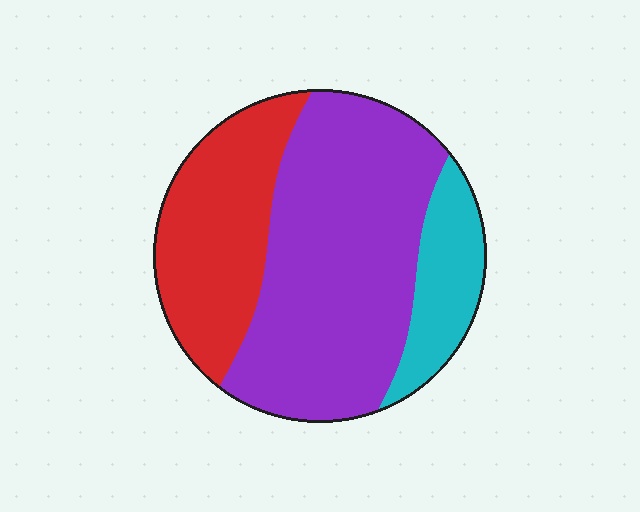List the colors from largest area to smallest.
From largest to smallest: purple, red, cyan.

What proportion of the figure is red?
Red covers about 30% of the figure.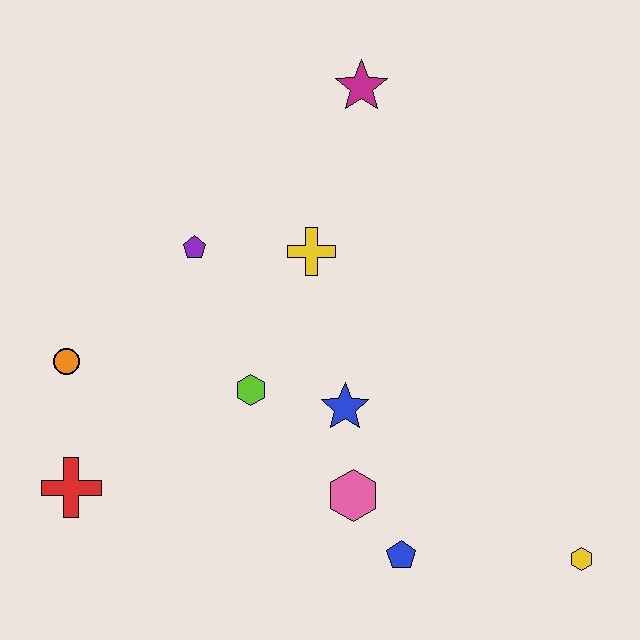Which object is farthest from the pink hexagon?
The magenta star is farthest from the pink hexagon.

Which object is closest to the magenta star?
The yellow cross is closest to the magenta star.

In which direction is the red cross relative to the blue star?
The red cross is to the left of the blue star.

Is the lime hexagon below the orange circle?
Yes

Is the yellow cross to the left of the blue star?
Yes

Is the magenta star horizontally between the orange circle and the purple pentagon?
No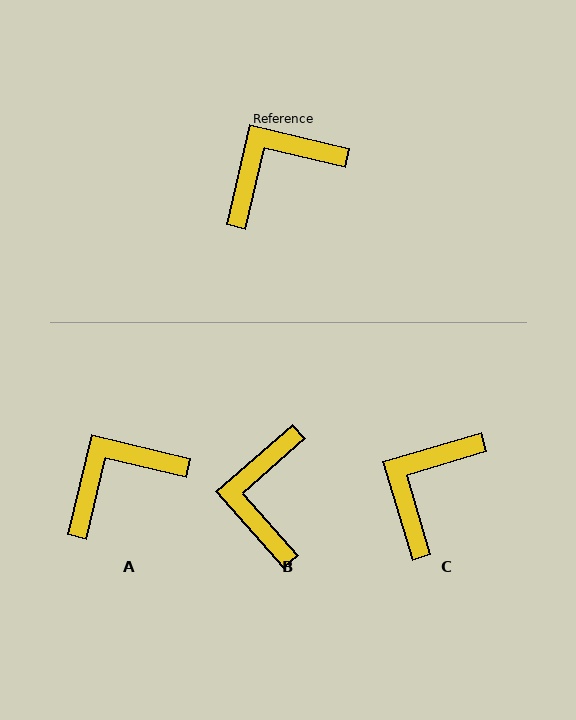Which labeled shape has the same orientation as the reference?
A.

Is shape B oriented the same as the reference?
No, it is off by about 55 degrees.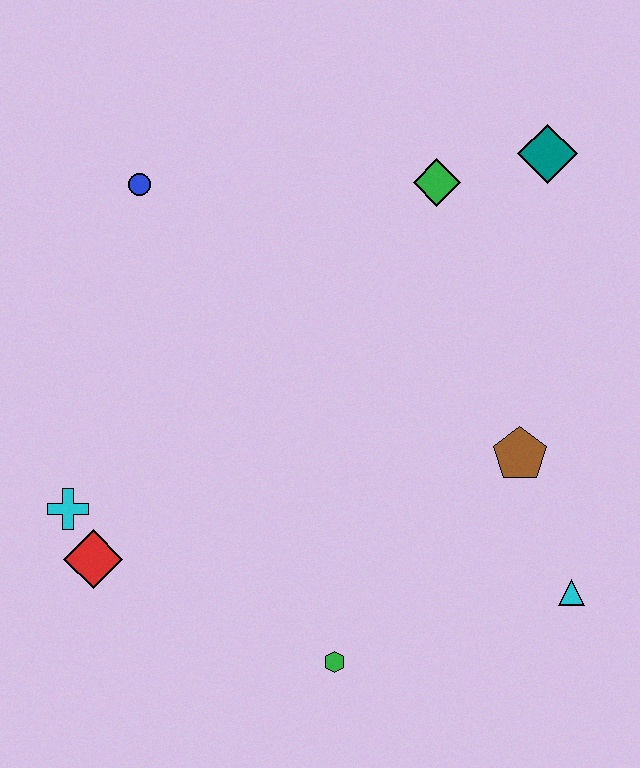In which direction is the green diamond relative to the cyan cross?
The green diamond is to the right of the cyan cross.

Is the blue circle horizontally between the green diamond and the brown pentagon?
No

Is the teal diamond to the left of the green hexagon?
No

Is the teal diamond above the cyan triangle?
Yes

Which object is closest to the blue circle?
The green diamond is closest to the blue circle.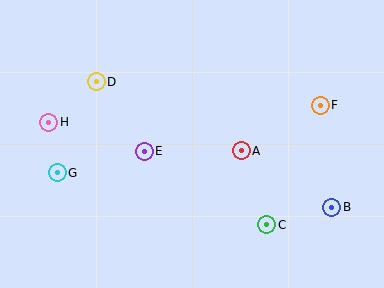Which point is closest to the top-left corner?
Point D is closest to the top-left corner.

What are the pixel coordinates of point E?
Point E is at (144, 151).